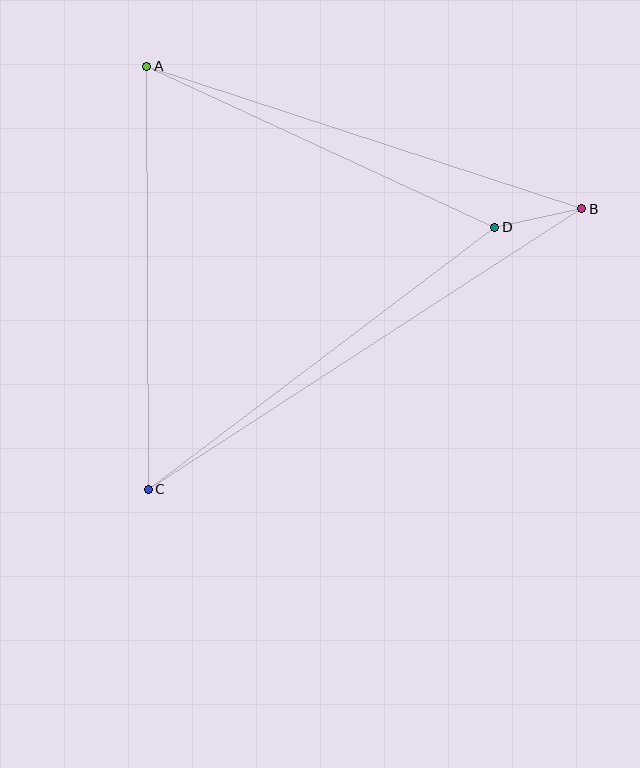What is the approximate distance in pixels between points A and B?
The distance between A and B is approximately 458 pixels.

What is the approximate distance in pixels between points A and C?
The distance between A and C is approximately 423 pixels.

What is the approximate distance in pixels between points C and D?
The distance between C and D is approximately 434 pixels.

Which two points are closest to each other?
Points B and D are closest to each other.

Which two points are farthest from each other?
Points B and C are farthest from each other.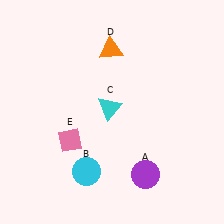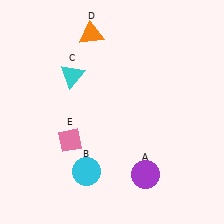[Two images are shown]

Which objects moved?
The objects that moved are: the cyan triangle (C), the orange triangle (D).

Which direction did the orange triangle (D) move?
The orange triangle (D) moved left.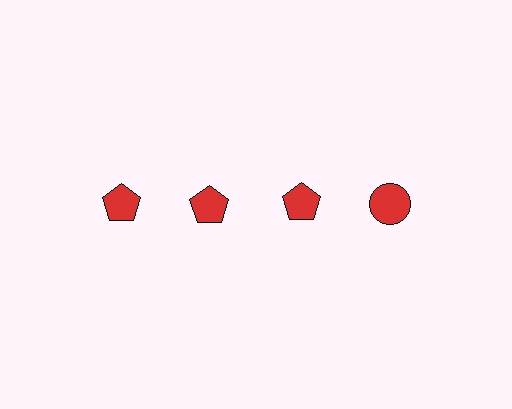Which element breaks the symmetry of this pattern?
The red circle in the top row, second from right column breaks the symmetry. All other shapes are red pentagons.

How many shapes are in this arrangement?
There are 4 shapes arranged in a grid pattern.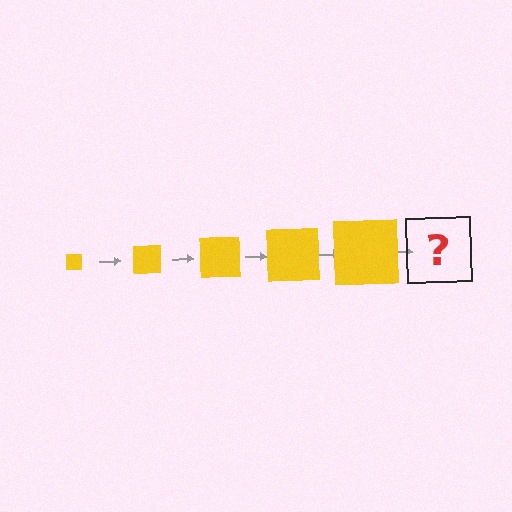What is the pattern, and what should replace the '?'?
The pattern is that the square gets progressively larger each step. The '?' should be a yellow square, larger than the previous one.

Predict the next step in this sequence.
The next step is a yellow square, larger than the previous one.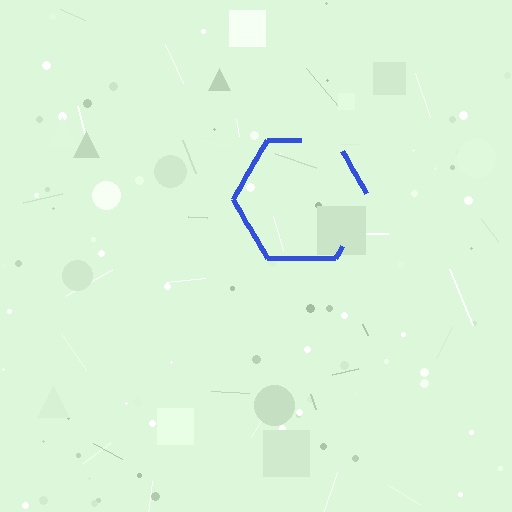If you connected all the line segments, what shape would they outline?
They would outline a hexagon.